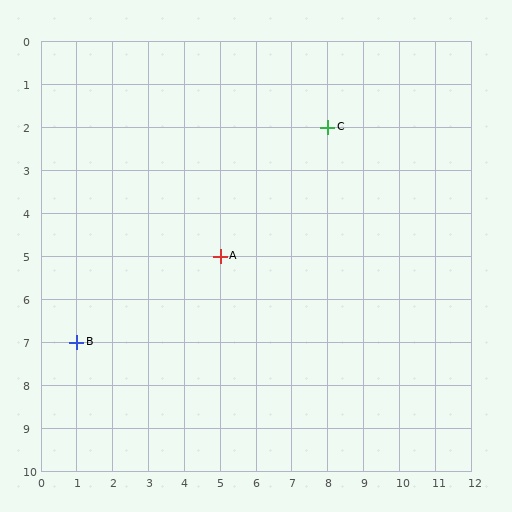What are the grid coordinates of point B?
Point B is at grid coordinates (1, 7).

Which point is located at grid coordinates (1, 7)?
Point B is at (1, 7).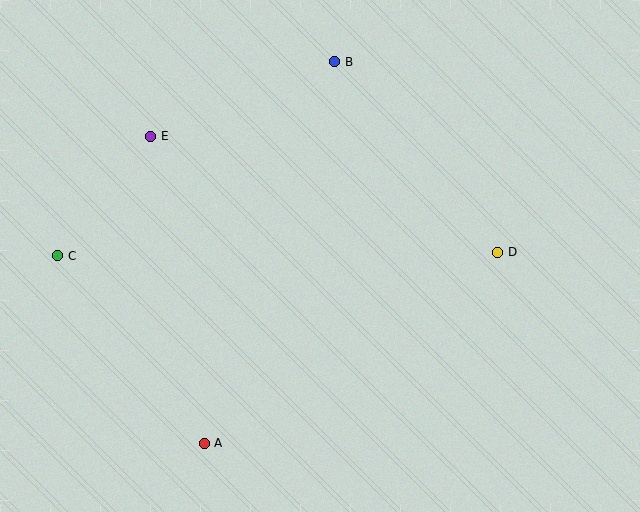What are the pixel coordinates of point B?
Point B is at (335, 62).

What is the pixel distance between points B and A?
The distance between B and A is 403 pixels.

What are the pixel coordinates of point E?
Point E is at (151, 136).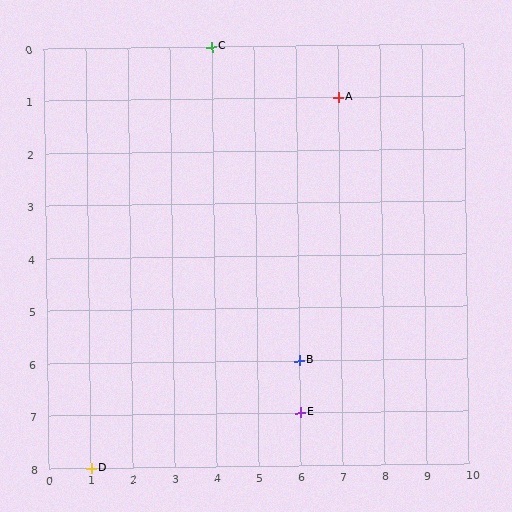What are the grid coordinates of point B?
Point B is at grid coordinates (6, 6).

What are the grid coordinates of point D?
Point D is at grid coordinates (1, 8).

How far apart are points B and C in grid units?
Points B and C are 2 columns and 6 rows apart (about 6.3 grid units diagonally).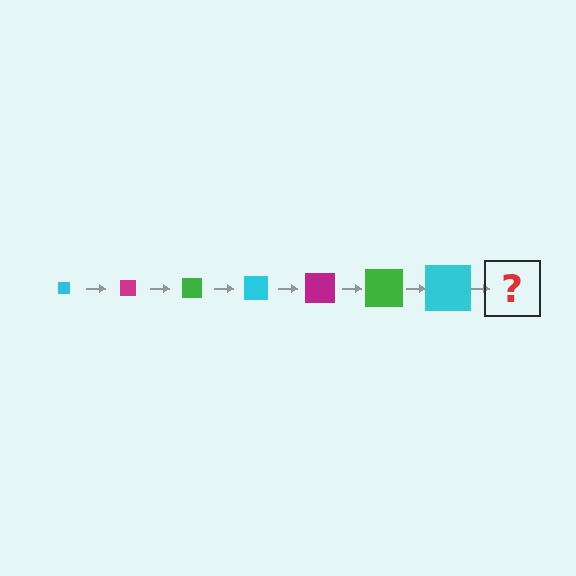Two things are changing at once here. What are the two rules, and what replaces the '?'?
The two rules are that the square grows larger each step and the color cycles through cyan, magenta, and green. The '?' should be a magenta square, larger than the previous one.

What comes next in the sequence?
The next element should be a magenta square, larger than the previous one.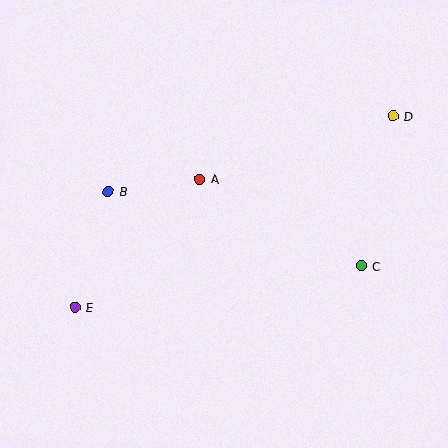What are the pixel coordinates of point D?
Point D is at (393, 116).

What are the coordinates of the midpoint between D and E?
The midpoint between D and E is at (234, 212).